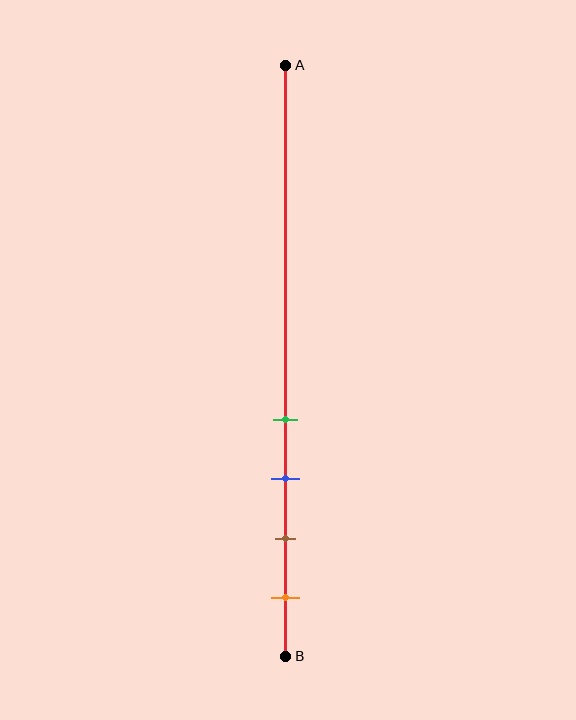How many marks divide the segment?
There are 4 marks dividing the segment.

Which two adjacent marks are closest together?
The green and blue marks are the closest adjacent pair.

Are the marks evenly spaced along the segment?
Yes, the marks are approximately evenly spaced.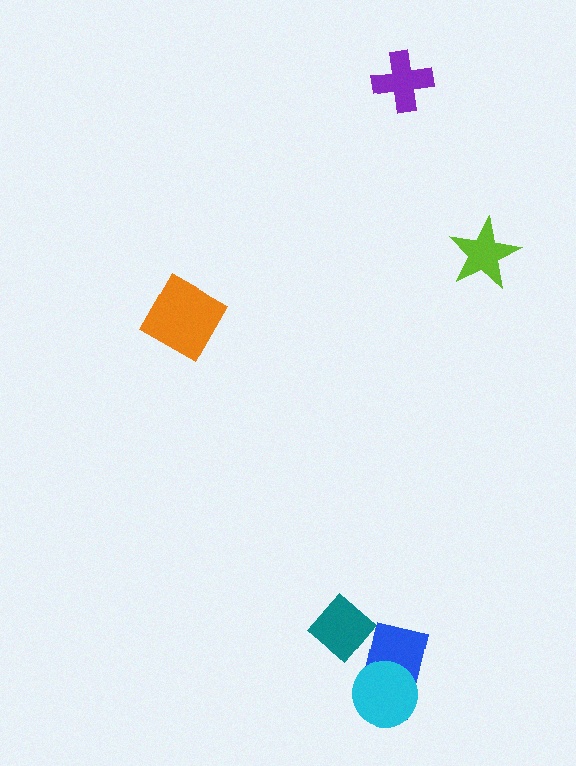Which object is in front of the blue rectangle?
The cyan circle is in front of the blue rectangle.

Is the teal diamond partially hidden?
Yes, it is partially covered by another shape.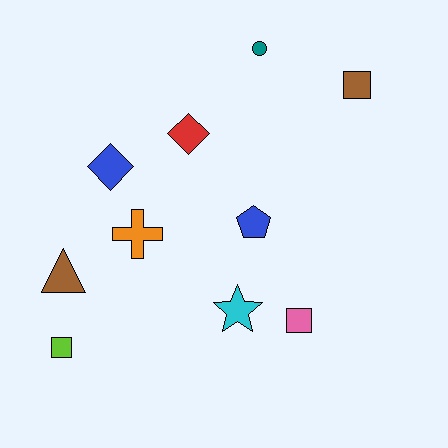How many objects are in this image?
There are 10 objects.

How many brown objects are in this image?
There are 2 brown objects.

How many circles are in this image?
There is 1 circle.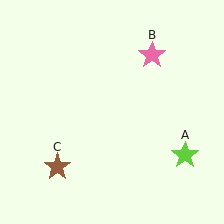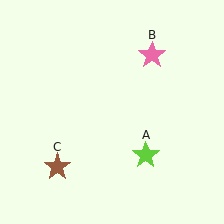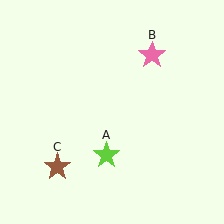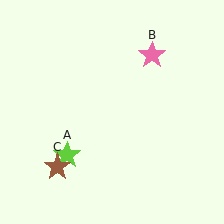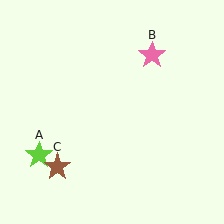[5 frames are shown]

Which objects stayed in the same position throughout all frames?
Pink star (object B) and brown star (object C) remained stationary.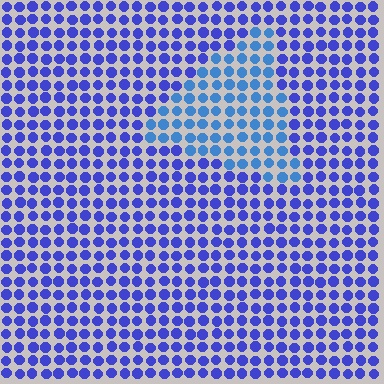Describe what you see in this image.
The image is filled with small blue elements in a uniform arrangement. A triangle-shaped region is visible where the elements are tinted to a slightly different hue, forming a subtle color boundary.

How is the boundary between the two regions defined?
The boundary is defined purely by a slight shift in hue (about 28 degrees). Spacing, size, and orientation are identical on both sides.